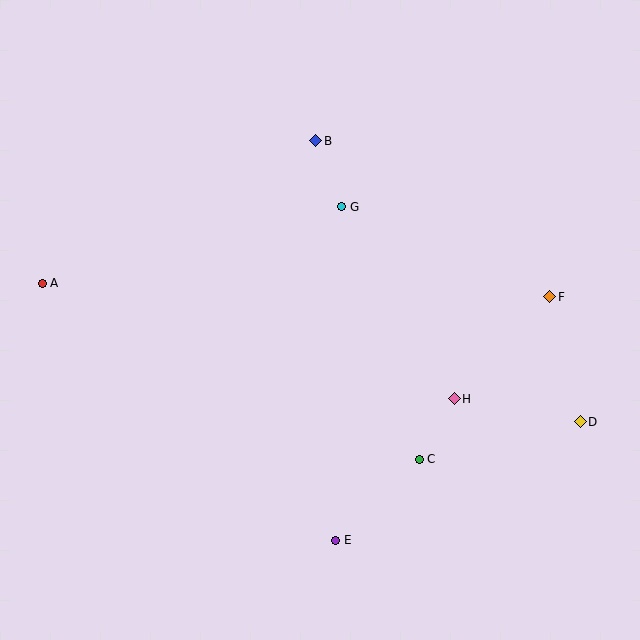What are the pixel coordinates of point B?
Point B is at (316, 141).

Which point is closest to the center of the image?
Point G at (342, 207) is closest to the center.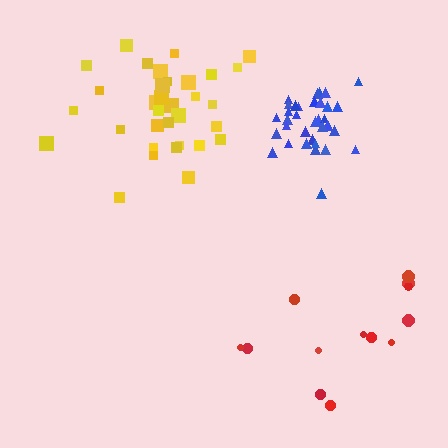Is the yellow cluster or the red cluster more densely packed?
Yellow.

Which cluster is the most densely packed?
Blue.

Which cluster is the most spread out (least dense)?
Red.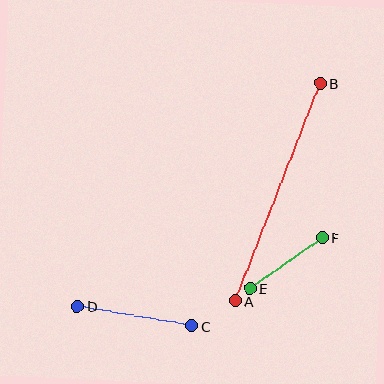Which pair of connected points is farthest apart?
Points A and B are farthest apart.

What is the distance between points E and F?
The distance is approximately 88 pixels.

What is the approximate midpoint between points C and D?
The midpoint is at approximately (135, 316) pixels.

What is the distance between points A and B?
The distance is approximately 233 pixels.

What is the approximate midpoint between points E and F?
The midpoint is at approximately (286, 263) pixels.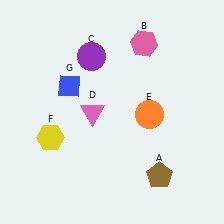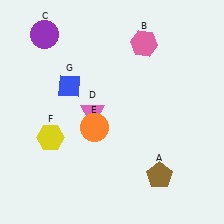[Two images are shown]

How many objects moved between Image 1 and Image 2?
2 objects moved between the two images.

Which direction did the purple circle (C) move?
The purple circle (C) moved left.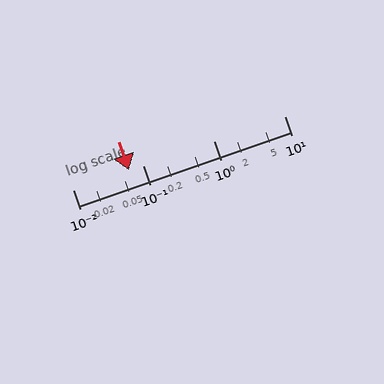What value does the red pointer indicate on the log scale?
The pointer indicates approximately 0.062.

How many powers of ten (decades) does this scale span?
The scale spans 3 decades, from 0.01 to 10.